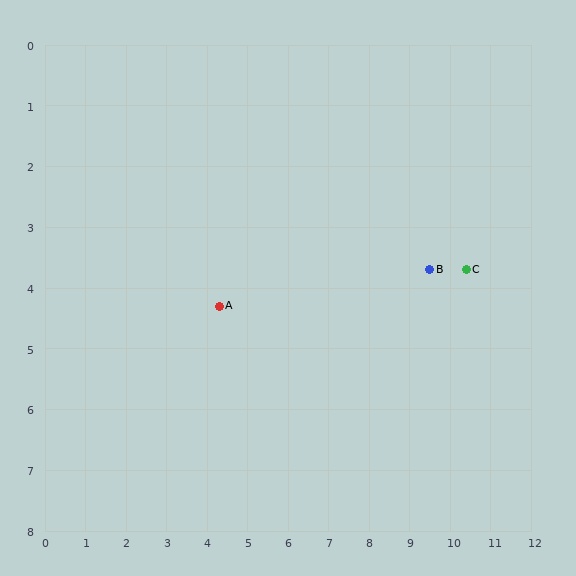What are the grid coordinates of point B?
Point B is at approximately (9.5, 3.7).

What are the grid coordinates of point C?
Point C is at approximately (10.4, 3.7).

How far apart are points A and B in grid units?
Points A and B are about 5.2 grid units apart.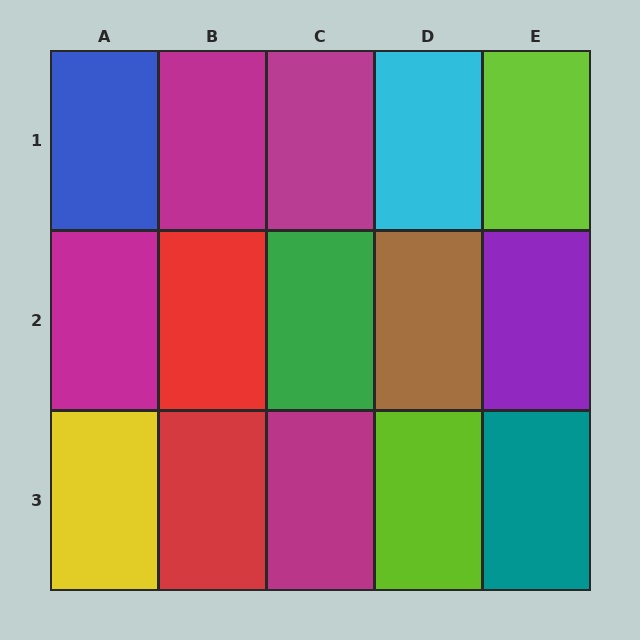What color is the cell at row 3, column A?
Yellow.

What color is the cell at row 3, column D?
Lime.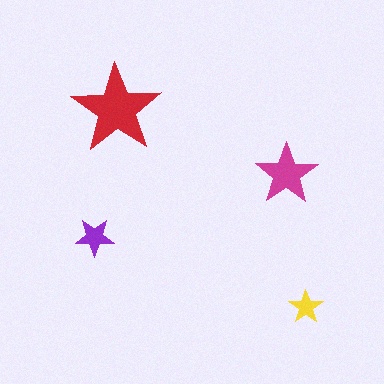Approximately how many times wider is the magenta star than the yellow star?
About 2 times wider.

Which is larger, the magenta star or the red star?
The red one.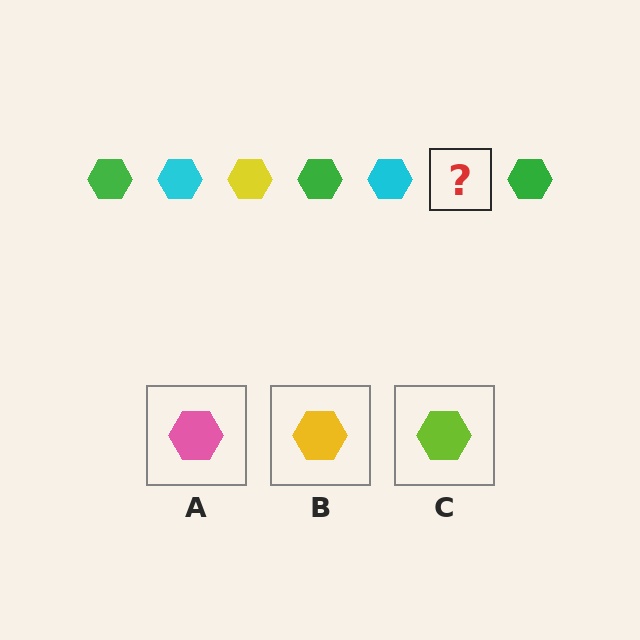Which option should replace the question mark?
Option B.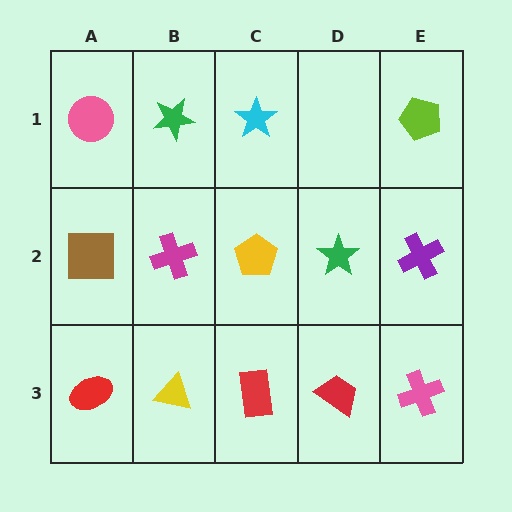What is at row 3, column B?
A yellow triangle.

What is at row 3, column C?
A red rectangle.